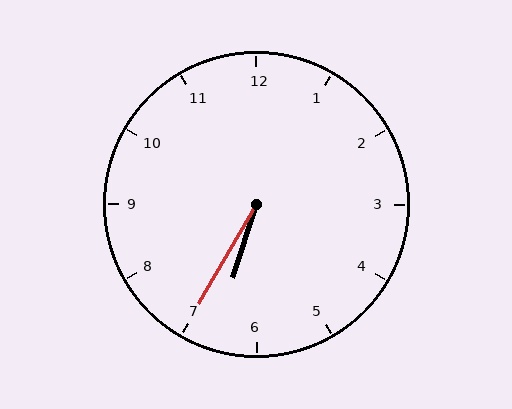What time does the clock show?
6:35.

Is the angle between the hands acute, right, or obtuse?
It is acute.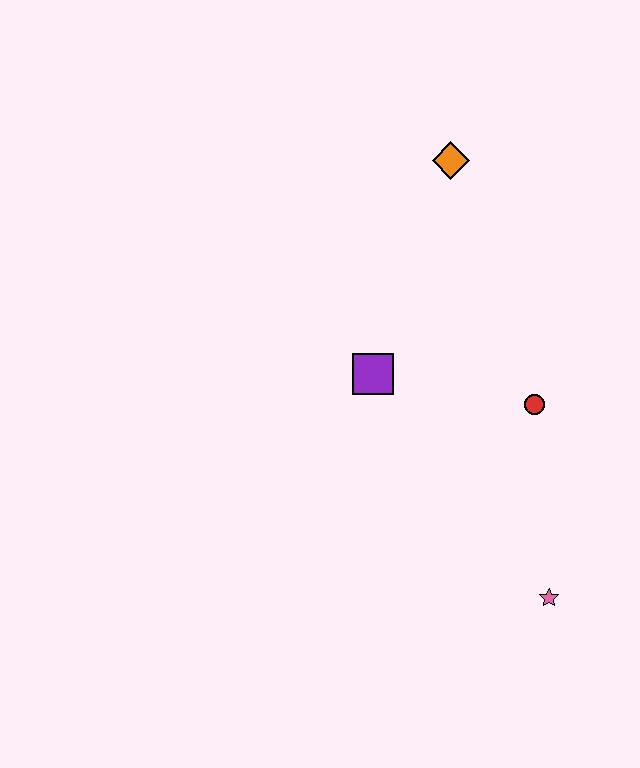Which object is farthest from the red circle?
The orange diamond is farthest from the red circle.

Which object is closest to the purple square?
The red circle is closest to the purple square.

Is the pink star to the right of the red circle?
Yes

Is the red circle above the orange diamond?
No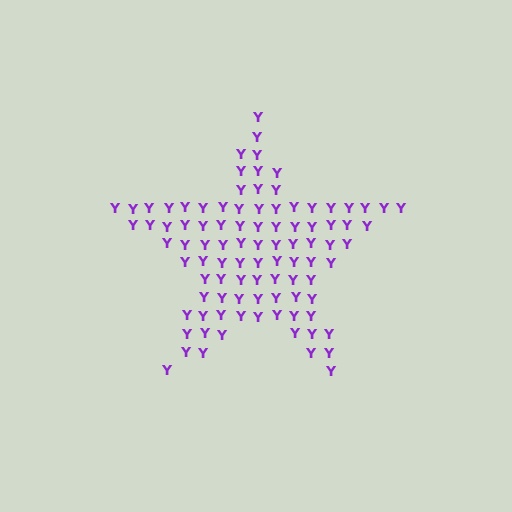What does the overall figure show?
The overall figure shows a star.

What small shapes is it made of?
It is made of small letter Y's.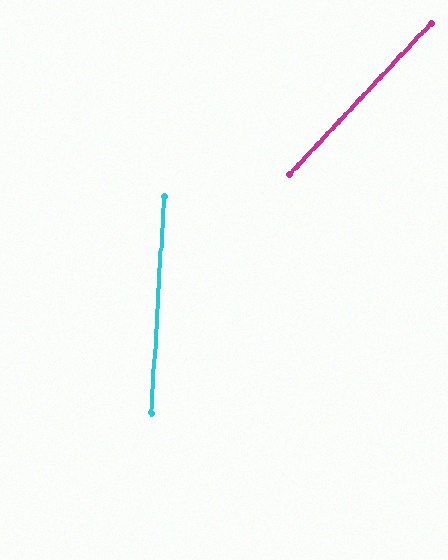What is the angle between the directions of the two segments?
Approximately 40 degrees.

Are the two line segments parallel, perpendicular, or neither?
Neither parallel nor perpendicular — they differ by about 40°.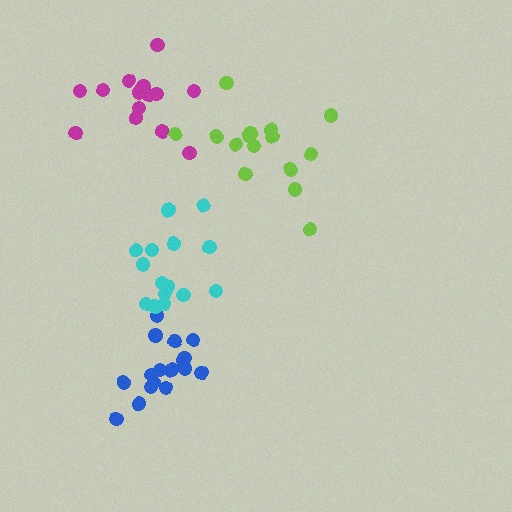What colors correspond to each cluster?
The clusters are colored: blue, lime, cyan, magenta.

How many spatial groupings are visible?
There are 4 spatial groupings.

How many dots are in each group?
Group 1: 17 dots, Group 2: 15 dots, Group 3: 15 dots, Group 4: 15 dots (62 total).